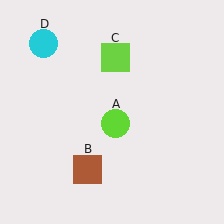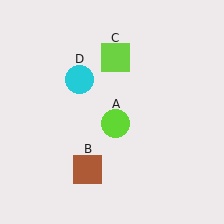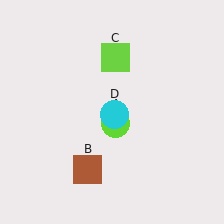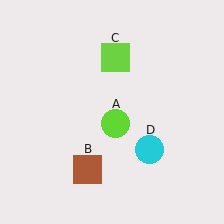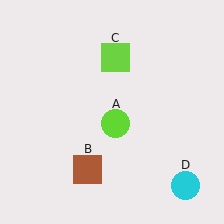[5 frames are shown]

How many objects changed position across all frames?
1 object changed position: cyan circle (object D).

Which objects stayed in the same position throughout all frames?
Lime circle (object A) and brown square (object B) and lime square (object C) remained stationary.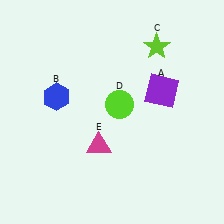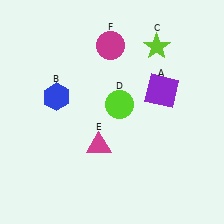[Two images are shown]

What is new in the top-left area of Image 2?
A magenta circle (F) was added in the top-left area of Image 2.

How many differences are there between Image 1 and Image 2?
There is 1 difference between the two images.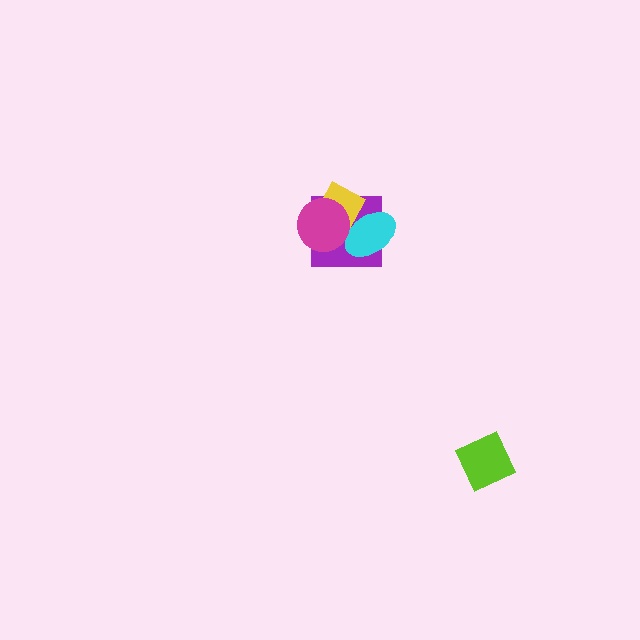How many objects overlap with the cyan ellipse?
3 objects overlap with the cyan ellipse.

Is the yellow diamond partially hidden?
Yes, it is partially covered by another shape.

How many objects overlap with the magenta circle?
3 objects overlap with the magenta circle.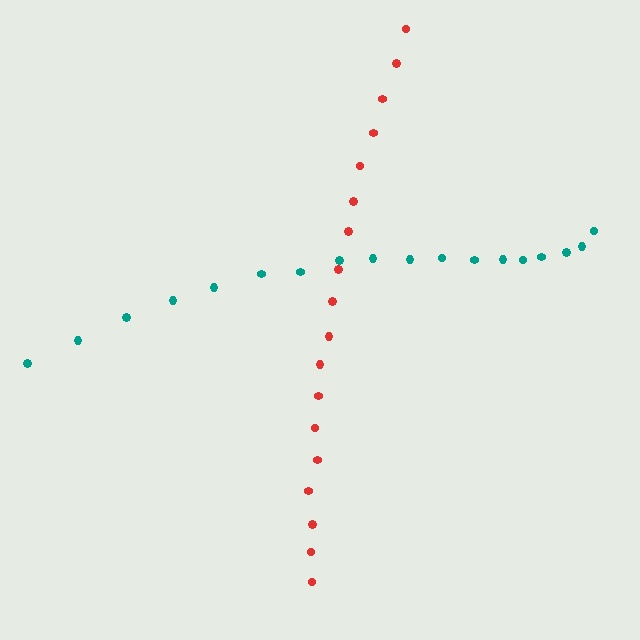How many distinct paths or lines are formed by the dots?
There are 2 distinct paths.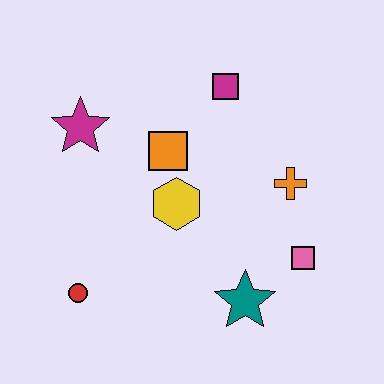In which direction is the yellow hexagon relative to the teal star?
The yellow hexagon is above the teal star.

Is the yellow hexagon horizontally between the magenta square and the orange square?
Yes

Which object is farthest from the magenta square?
The red circle is farthest from the magenta square.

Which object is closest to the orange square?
The yellow hexagon is closest to the orange square.